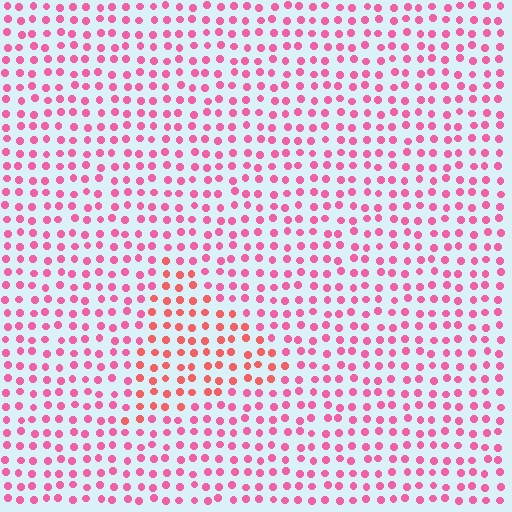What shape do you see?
I see a triangle.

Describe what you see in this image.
The image is filled with small pink elements in a uniform arrangement. A triangle-shaped region is visible where the elements are tinted to a slightly different hue, forming a subtle color boundary.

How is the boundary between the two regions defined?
The boundary is defined purely by a slight shift in hue (about 27 degrees). Spacing, size, and orientation are identical on both sides.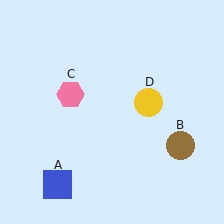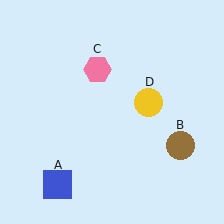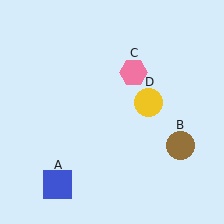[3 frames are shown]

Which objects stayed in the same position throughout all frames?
Blue square (object A) and brown circle (object B) and yellow circle (object D) remained stationary.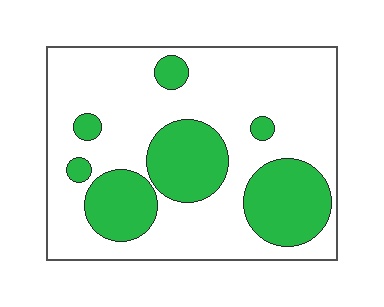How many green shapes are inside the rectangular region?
7.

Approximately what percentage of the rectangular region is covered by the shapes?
Approximately 30%.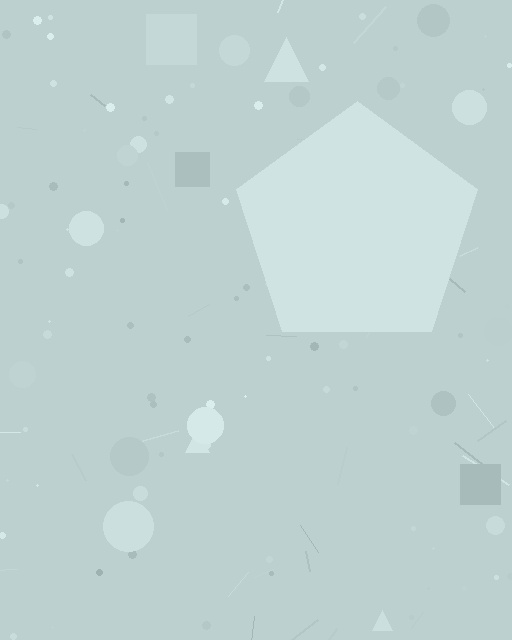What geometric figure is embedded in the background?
A pentagon is embedded in the background.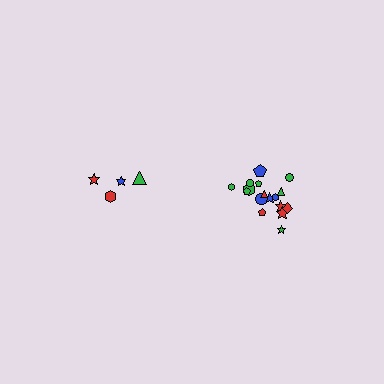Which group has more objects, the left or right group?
The right group.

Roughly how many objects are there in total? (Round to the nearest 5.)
Roughly 20 objects in total.